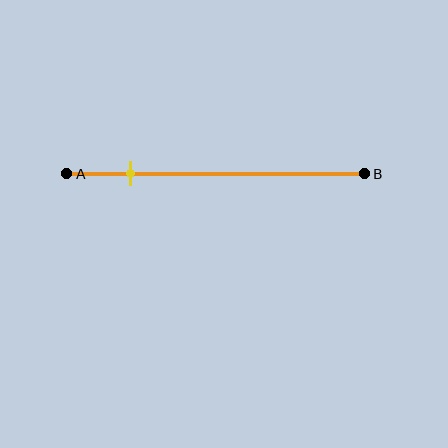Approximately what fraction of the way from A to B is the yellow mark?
The yellow mark is approximately 20% of the way from A to B.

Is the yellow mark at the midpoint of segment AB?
No, the mark is at about 20% from A, not at the 50% midpoint.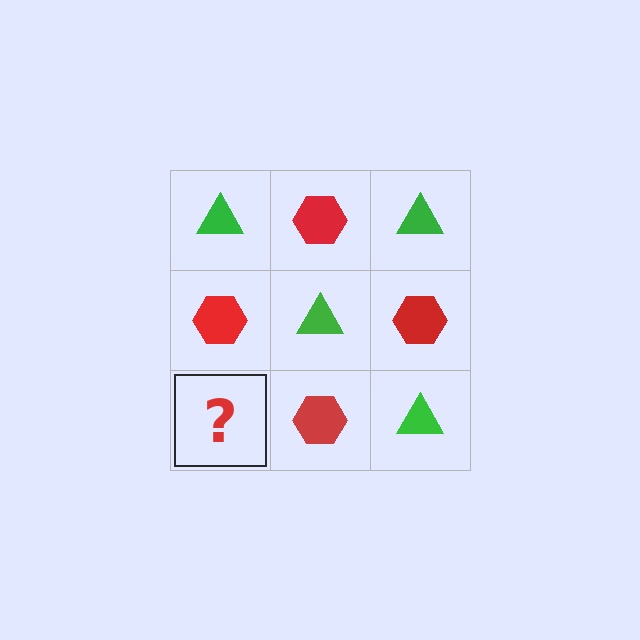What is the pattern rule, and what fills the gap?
The rule is that it alternates green triangle and red hexagon in a checkerboard pattern. The gap should be filled with a green triangle.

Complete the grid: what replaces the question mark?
The question mark should be replaced with a green triangle.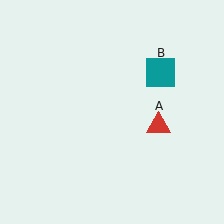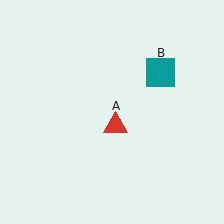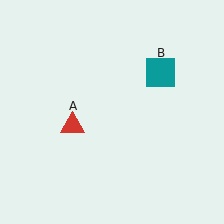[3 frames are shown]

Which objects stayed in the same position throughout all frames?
Teal square (object B) remained stationary.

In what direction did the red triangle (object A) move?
The red triangle (object A) moved left.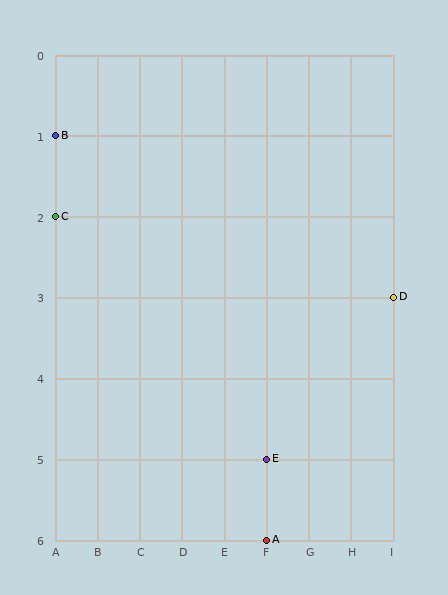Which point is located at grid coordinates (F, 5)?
Point E is at (F, 5).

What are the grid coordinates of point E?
Point E is at grid coordinates (F, 5).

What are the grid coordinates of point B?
Point B is at grid coordinates (A, 1).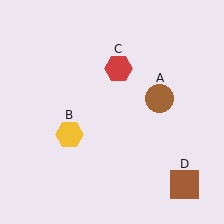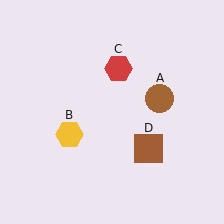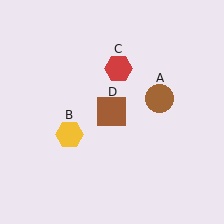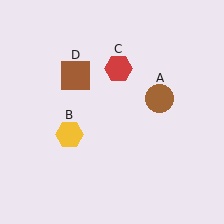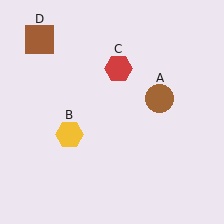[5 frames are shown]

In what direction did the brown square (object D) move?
The brown square (object D) moved up and to the left.